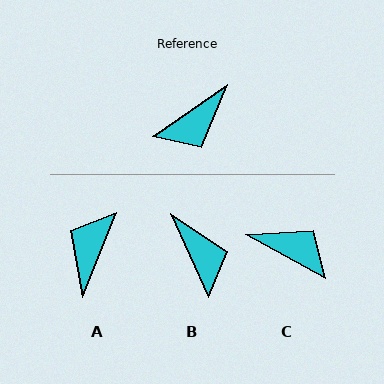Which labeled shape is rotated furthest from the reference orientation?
A, about 147 degrees away.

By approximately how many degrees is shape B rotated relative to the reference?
Approximately 79 degrees counter-clockwise.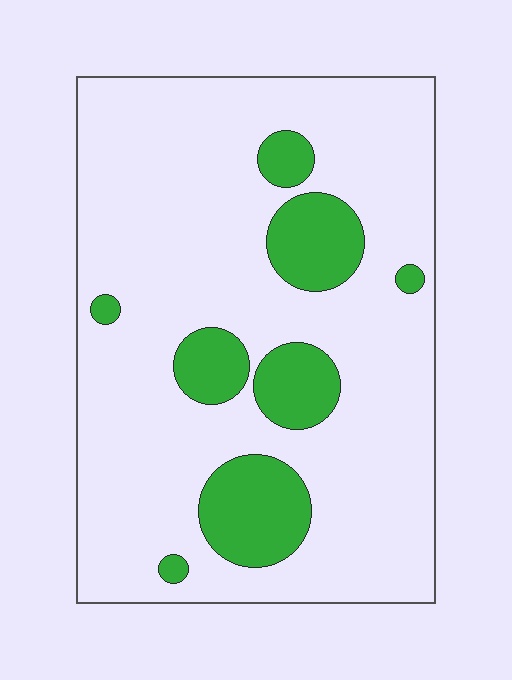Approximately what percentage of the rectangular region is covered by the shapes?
Approximately 20%.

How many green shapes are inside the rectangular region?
8.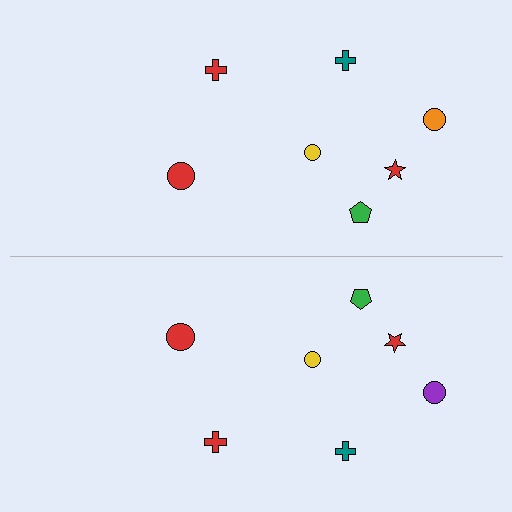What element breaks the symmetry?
The purple circle on the bottom side breaks the symmetry — its mirror counterpart is orange.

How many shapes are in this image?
There are 14 shapes in this image.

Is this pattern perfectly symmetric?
No, the pattern is not perfectly symmetric. The purple circle on the bottom side breaks the symmetry — its mirror counterpart is orange.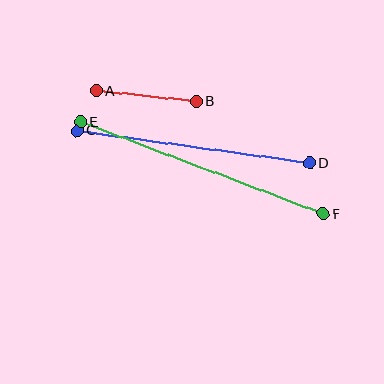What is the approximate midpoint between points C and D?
The midpoint is at approximately (193, 147) pixels.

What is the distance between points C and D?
The distance is approximately 235 pixels.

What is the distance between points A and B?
The distance is approximately 101 pixels.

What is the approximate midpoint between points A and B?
The midpoint is at approximately (146, 96) pixels.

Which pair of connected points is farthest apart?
Points E and F are farthest apart.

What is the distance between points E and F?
The distance is approximately 260 pixels.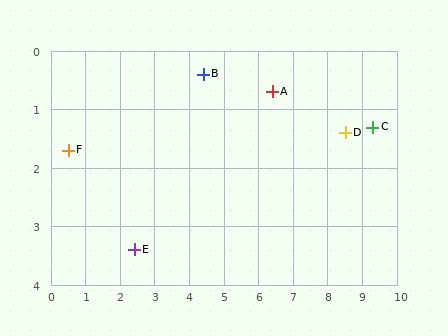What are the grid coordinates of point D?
Point D is at approximately (8.5, 1.4).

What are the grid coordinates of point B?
Point B is at approximately (4.4, 0.4).